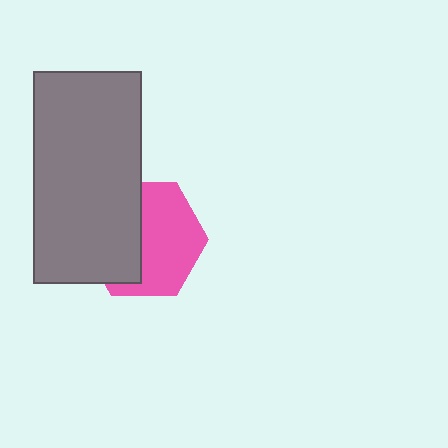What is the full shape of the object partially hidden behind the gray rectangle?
The partially hidden object is a pink hexagon.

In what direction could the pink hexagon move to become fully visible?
The pink hexagon could move right. That would shift it out from behind the gray rectangle entirely.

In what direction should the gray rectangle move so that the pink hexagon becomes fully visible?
The gray rectangle should move left. That is the shortest direction to clear the overlap and leave the pink hexagon fully visible.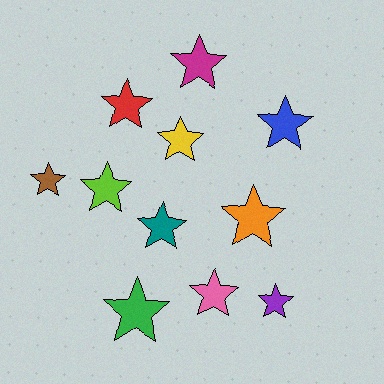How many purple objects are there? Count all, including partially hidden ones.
There is 1 purple object.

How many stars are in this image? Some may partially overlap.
There are 11 stars.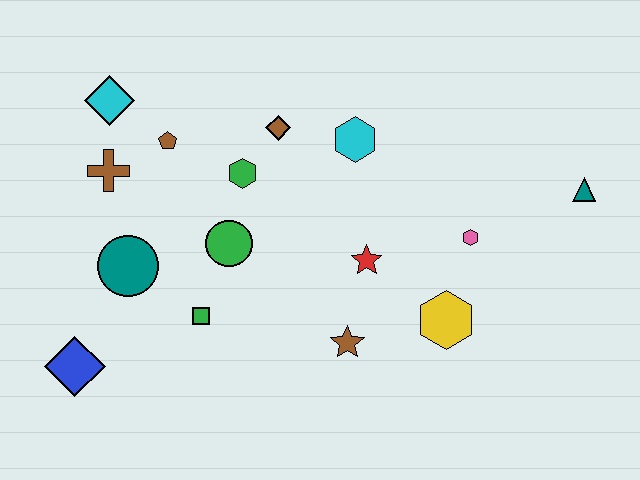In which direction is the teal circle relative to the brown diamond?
The teal circle is to the left of the brown diamond.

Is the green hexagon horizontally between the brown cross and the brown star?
Yes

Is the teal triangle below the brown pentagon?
Yes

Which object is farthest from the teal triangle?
The blue diamond is farthest from the teal triangle.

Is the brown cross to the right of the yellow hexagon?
No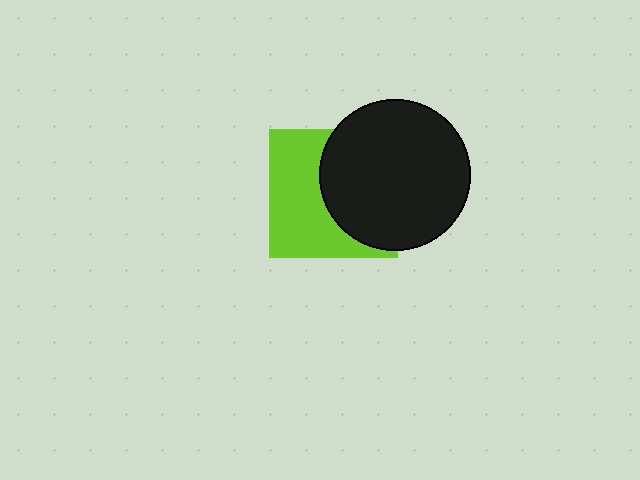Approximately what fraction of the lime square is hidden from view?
Roughly 49% of the lime square is hidden behind the black circle.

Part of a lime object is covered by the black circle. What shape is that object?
It is a square.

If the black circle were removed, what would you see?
You would see the complete lime square.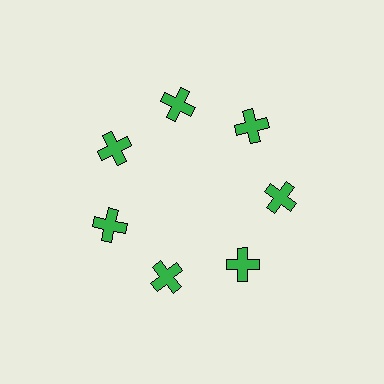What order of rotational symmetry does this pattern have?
This pattern has 7-fold rotational symmetry.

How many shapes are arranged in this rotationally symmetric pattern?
There are 7 shapes, arranged in 7 groups of 1.